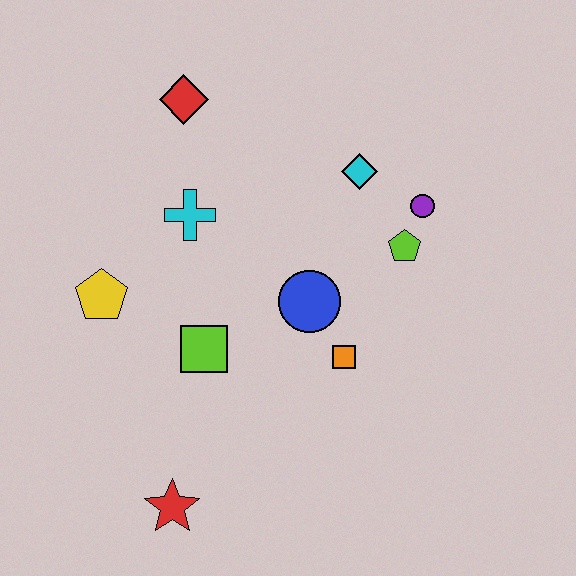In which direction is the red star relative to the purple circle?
The red star is below the purple circle.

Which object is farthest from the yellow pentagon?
The purple circle is farthest from the yellow pentagon.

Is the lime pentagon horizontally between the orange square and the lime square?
No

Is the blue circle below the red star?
No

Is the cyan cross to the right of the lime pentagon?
No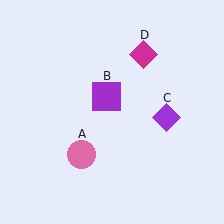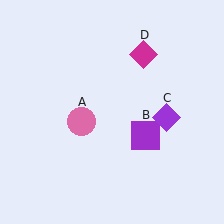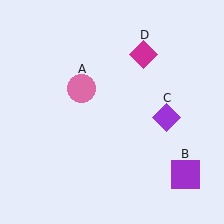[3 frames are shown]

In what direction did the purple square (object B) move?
The purple square (object B) moved down and to the right.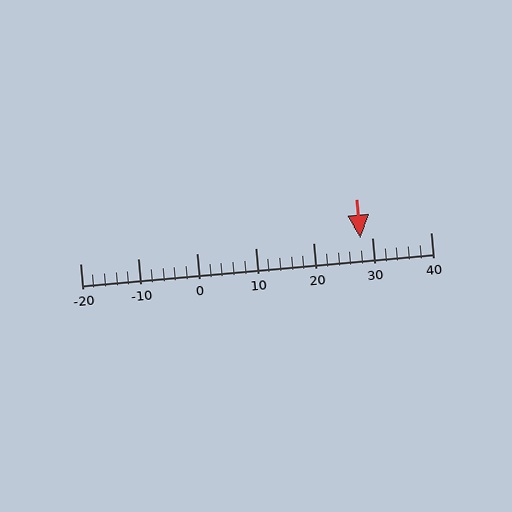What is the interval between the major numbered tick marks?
The major tick marks are spaced 10 units apart.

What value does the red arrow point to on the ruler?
The red arrow points to approximately 28.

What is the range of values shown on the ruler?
The ruler shows values from -20 to 40.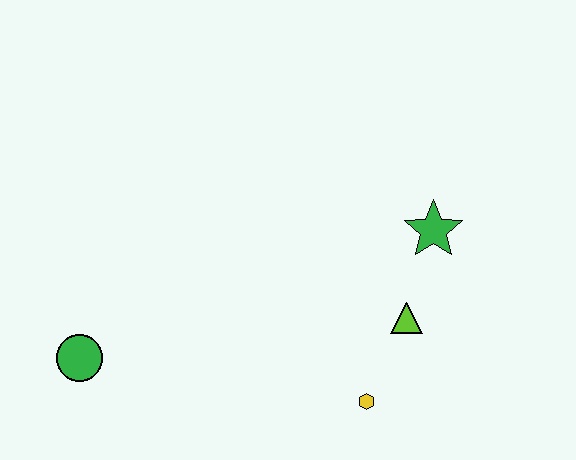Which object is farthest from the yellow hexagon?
The green circle is farthest from the yellow hexagon.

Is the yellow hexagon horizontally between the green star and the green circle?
Yes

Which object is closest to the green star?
The lime triangle is closest to the green star.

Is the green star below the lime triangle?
No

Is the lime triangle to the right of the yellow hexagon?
Yes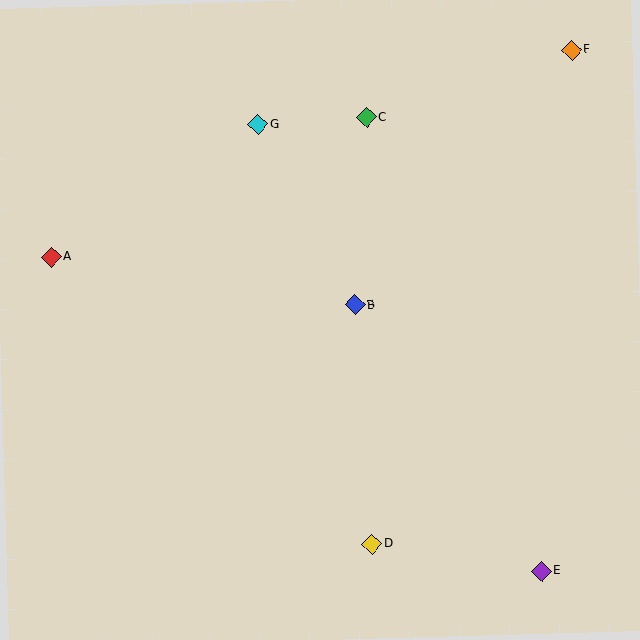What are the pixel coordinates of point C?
Point C is at (367, 117).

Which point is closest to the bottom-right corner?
Point E is closest to the bottom-right corner.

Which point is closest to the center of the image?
Point B at (355, 305) is closest to the center.